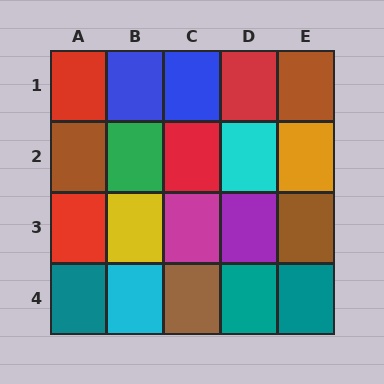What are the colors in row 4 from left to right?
Teal, cyan, brown, teal, teal.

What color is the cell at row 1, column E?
Brown.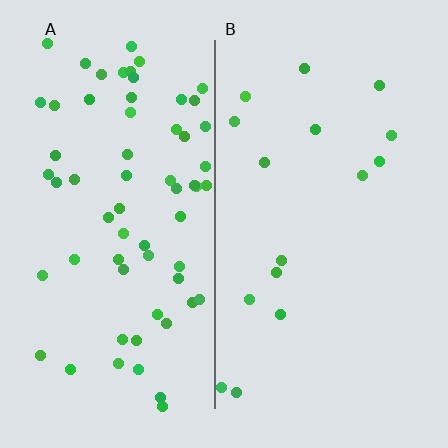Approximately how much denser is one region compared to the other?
Approximately 4.1× — region A over region B.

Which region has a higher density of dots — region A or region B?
A (the left).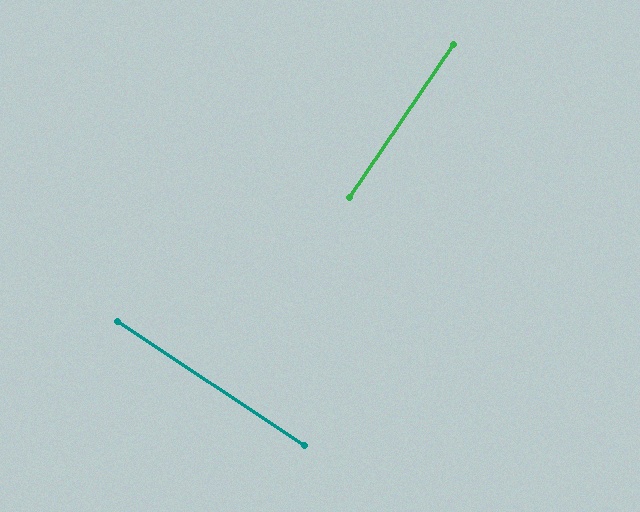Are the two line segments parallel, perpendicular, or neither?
Perpendicular — they meet at approximately 89°.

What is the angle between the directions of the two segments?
Approximately 89 degrees.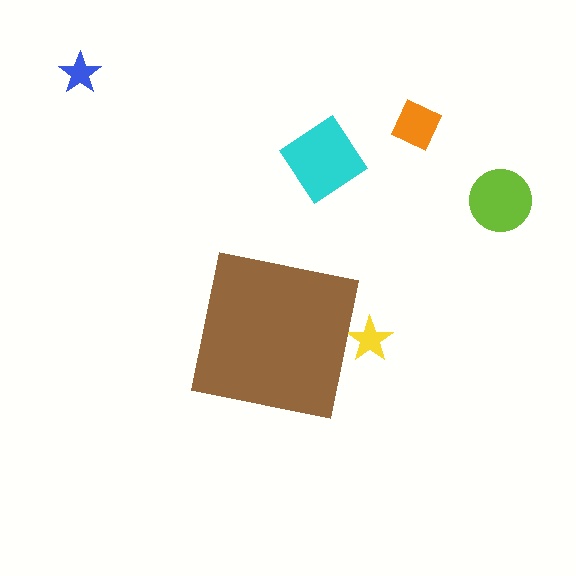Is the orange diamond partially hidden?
No, the orange diamond is fully visible.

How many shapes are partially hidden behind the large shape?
1 shape is partially hidden.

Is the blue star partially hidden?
No, the blue star is fully visible.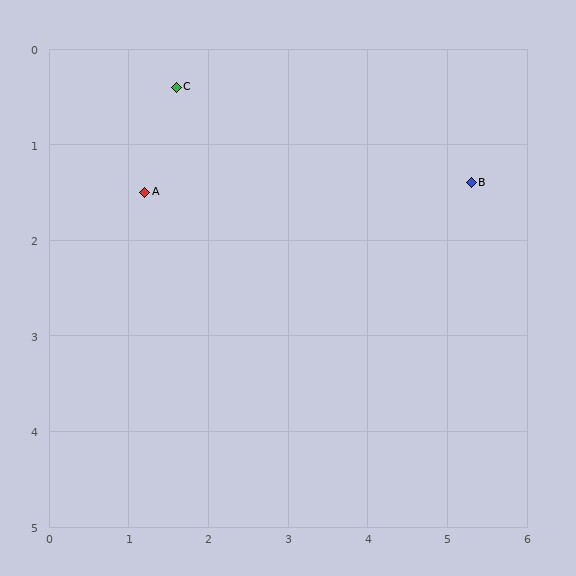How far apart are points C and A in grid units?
Points C and A are about 1.2 grid units apart.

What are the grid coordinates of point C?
Point C is at approximately (1.6, 0.4).